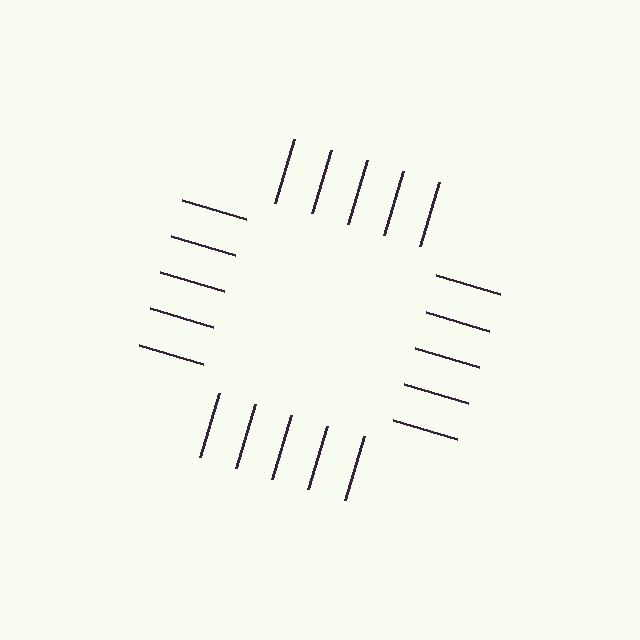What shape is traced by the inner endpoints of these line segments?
An illusory square — the line segments terminate on its edges but no continuous stroke is drawn.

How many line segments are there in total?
20 — 5 along each of the 4 edges.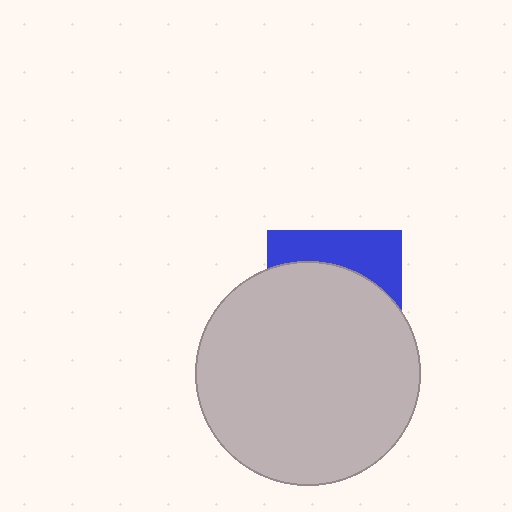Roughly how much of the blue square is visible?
A small part of it is visible (roughly 31%).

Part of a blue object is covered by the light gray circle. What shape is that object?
It is a square.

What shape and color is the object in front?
The object in front is a light gray circle.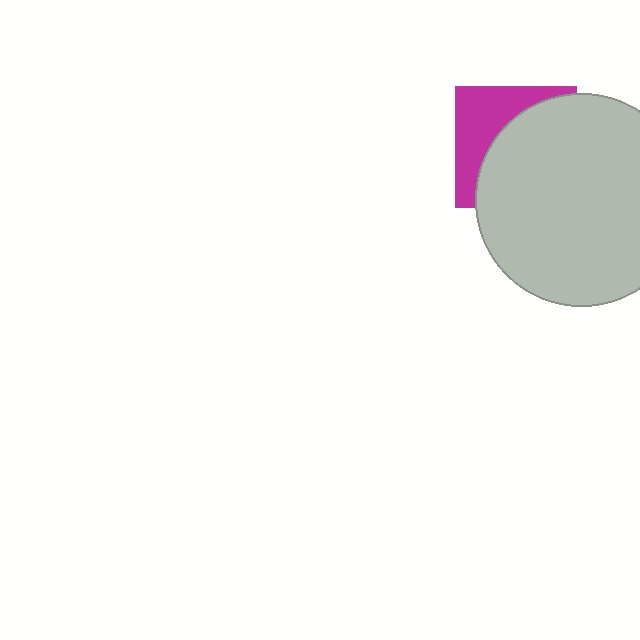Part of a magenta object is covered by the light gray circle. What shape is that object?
It is a square.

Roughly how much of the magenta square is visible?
A small part of it is visible (roughly 38%).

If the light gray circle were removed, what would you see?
You would see the complete magenta square.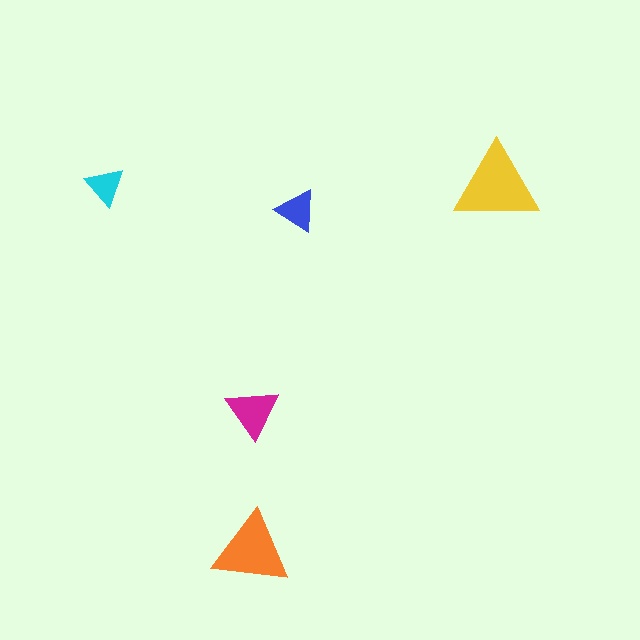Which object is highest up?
The cyan triangle is topmost.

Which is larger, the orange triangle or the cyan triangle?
The orange one.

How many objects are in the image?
There are 5 objects in the image.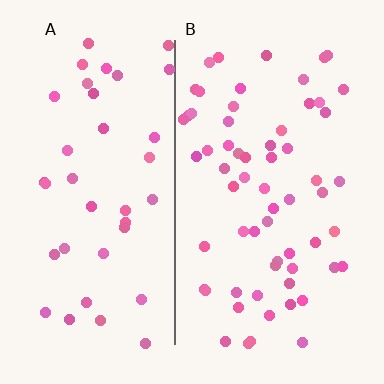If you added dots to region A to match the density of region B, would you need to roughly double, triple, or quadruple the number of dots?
Approximately double.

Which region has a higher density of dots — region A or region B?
B (the right).